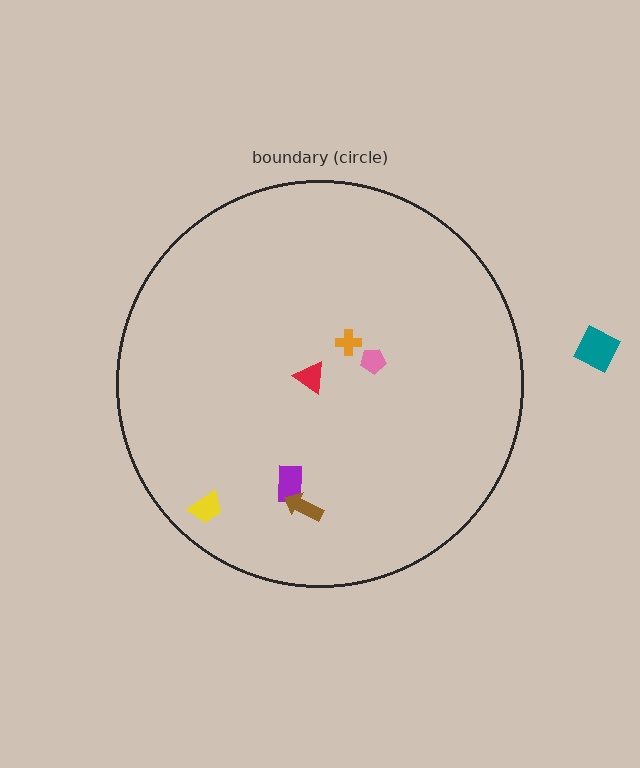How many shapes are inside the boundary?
6 inside, 1 outside.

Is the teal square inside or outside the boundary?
Outside.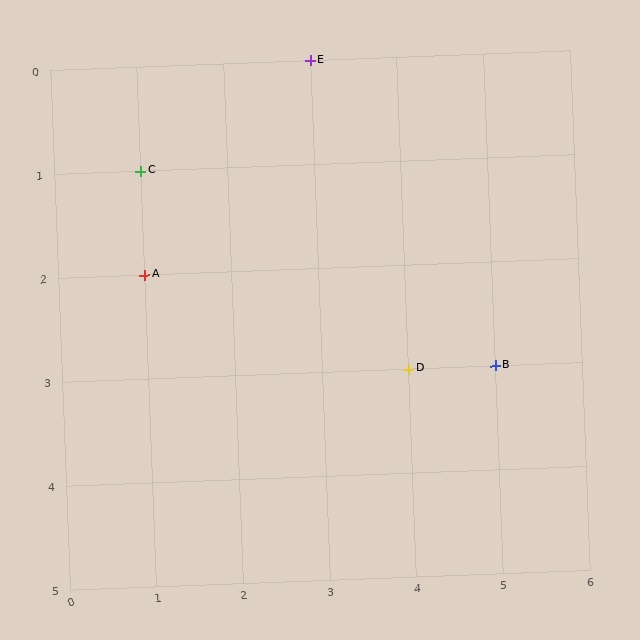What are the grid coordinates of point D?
Point D is at grid coordinates (4, 3).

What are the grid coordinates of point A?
Point A is at grid coordinates (1, 2).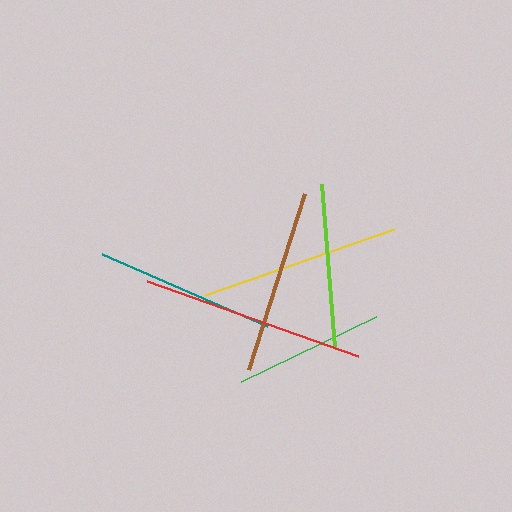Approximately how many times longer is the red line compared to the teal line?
The red line is approximately 1.2 times the length of the teal line.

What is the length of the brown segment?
The brown segment is approximately 185 pixels long.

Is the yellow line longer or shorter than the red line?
The red line is longer than the yellow line.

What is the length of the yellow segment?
The yellow segment is approximately 201 pixels long.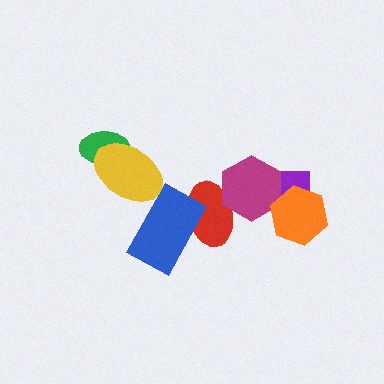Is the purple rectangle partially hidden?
Yes, it is partially covered by another shape.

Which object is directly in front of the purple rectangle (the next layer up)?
The magenta hexagon is directly in front of the purple rectangle.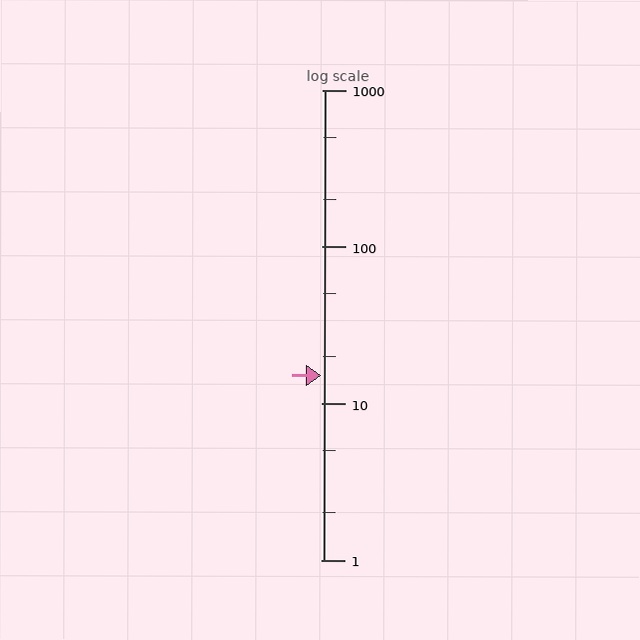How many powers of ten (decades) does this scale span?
The scale spans 3 decades, from 1 to 1000.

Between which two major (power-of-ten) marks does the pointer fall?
The pointer is between 10 and 100.